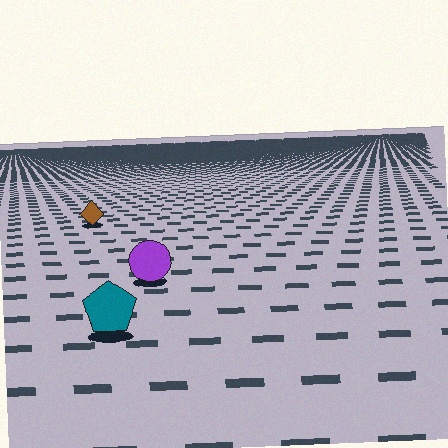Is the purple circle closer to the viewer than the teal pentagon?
No. The teal pentagon is closer — you can tell from the texture gradient: the ground texture is coarser near it.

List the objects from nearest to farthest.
From nearest to farthest: the teal pentagon, the purple circle, the brown diamond.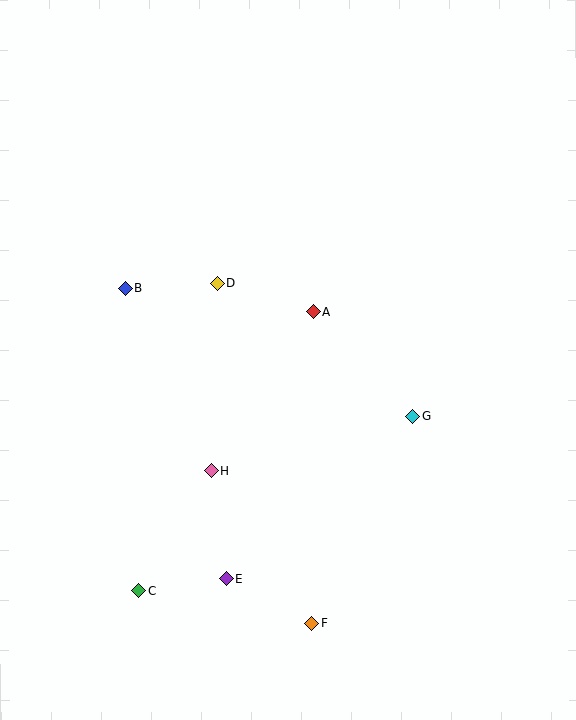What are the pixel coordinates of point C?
Point C is at (139, 591).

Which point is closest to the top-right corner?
Point A is closest to the top-right corner.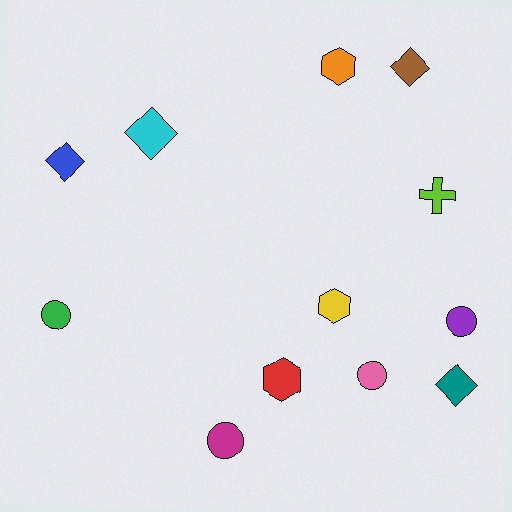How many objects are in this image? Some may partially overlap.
There are 12 objects.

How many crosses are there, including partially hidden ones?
There is 1 cross.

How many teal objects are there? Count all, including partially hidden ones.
There is 1 teal object.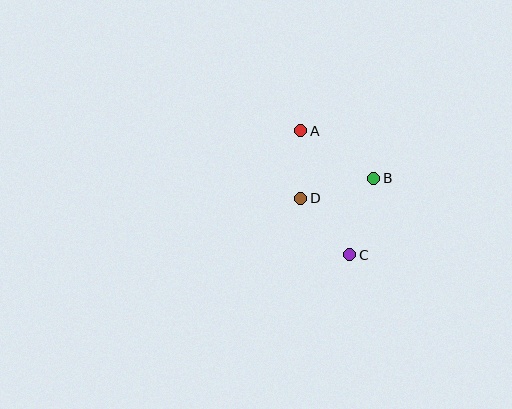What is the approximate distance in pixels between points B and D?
The distance between B and D is approximately 76 pixels.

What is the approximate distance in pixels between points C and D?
The distance between C and D is approximately 75 pixels.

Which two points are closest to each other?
Points A and D are closest to each other.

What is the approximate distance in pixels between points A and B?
The distance between A and B is approximately 87 pixels.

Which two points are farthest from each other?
Points A and C are farthest from each other.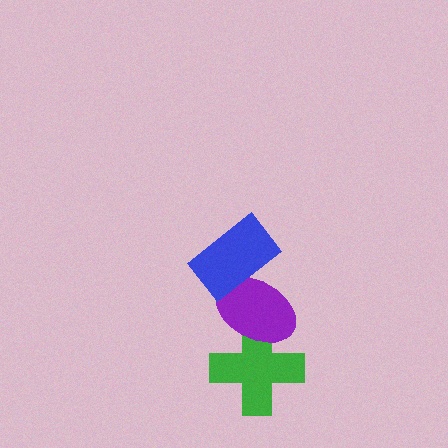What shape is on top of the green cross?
The purple ellipse is on top of the green cross.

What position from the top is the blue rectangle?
The blue rectangle is 1st from the top.